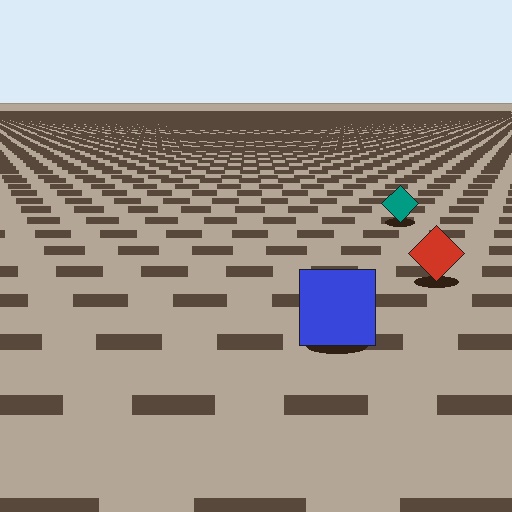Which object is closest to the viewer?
The blue square is closest. The texture marks near it are larger and more spread out.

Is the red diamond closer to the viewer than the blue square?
No. The blue square is closer — you can tell from the texture gradient: the ground texture is coarser near it.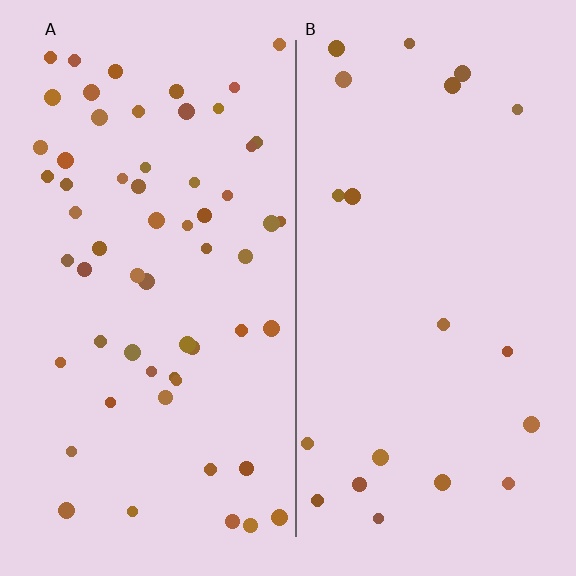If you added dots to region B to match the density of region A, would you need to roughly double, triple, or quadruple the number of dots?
Approximately triple.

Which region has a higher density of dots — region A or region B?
A (the left).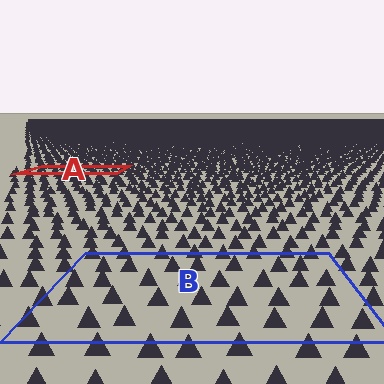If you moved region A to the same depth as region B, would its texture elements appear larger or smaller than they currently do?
They would appear larger. At a closer depth, the same texture elements are projected at a bigger on-screen size.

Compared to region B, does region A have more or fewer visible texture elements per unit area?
Region A has more texture elements per unit area — they are packed more densely because it is farther away.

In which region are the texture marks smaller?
The texture marks are smaller in region A, because it is farther away.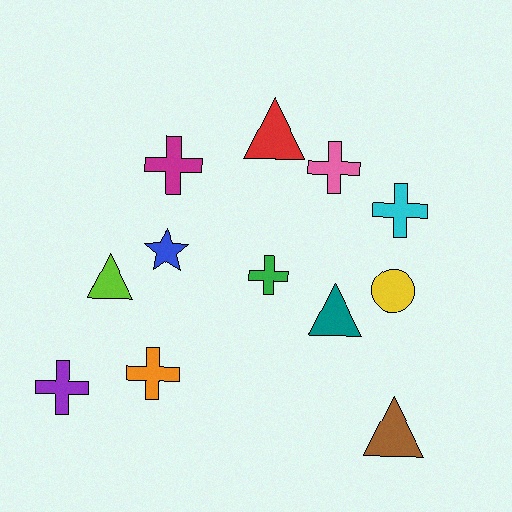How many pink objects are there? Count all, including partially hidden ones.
There is 1 pink object.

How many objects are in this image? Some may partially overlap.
There are 12 objects.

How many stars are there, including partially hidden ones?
There is 1 star.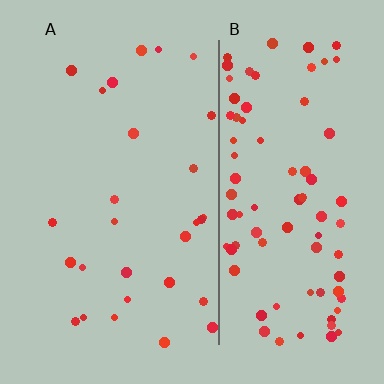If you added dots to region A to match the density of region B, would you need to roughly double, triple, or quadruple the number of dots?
Approximately triple.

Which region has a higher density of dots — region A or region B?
B (the right).